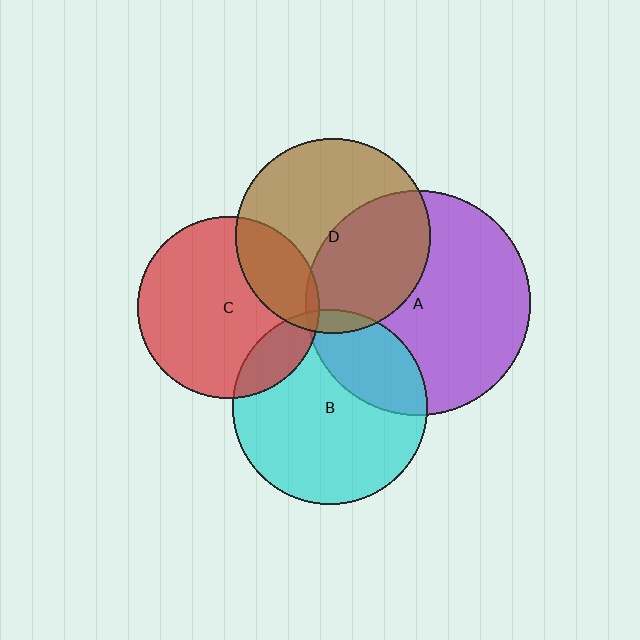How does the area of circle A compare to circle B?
Approximately 1.3 times.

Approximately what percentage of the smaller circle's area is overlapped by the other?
Approximately 15%.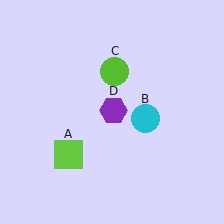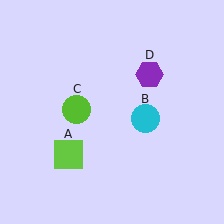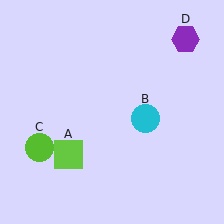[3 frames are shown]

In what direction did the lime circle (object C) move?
The lime circle (object C) moved down and to the left.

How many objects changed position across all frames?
2 objects changed position: lime circle (object C), purple hexagon (object D).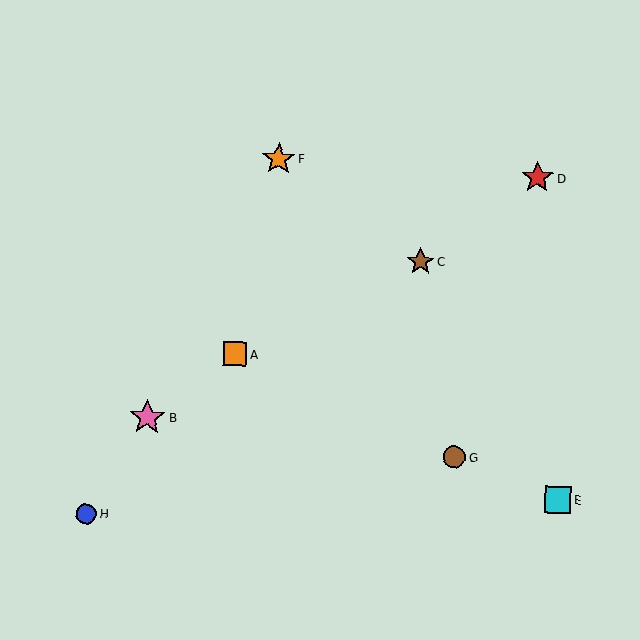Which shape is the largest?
The pink star (labeled B) is the largest.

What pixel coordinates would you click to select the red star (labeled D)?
Click at (538, 178) to select the red star D.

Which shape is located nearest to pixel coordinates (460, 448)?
The brown circle (labeled G) at (454, 457) is nearest to that location.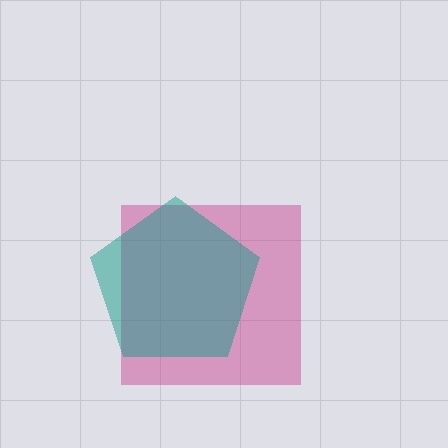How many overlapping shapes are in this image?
There are 2 overlapping shapes in the image.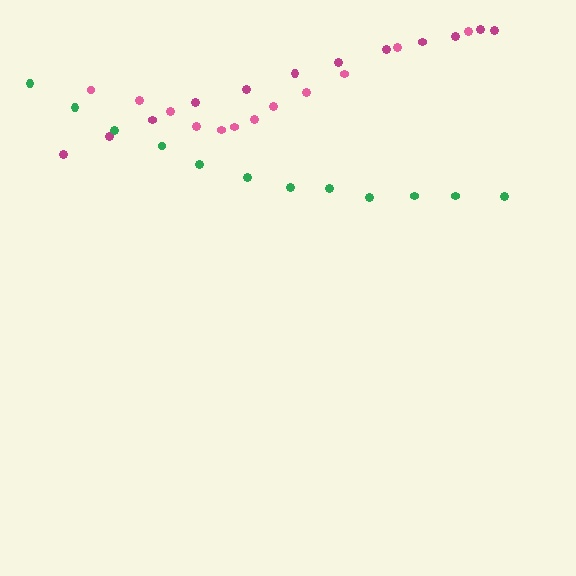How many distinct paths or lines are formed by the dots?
There are 3 distinct paths.